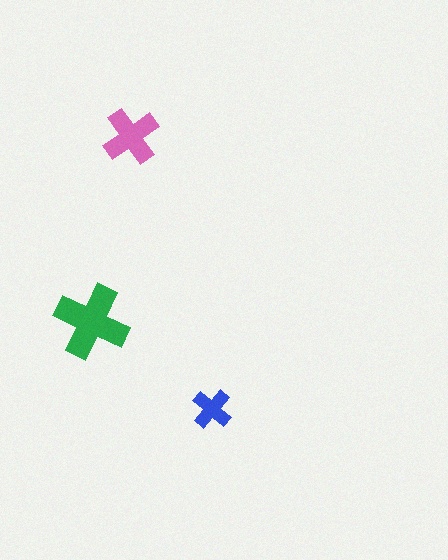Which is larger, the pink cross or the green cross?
The green one.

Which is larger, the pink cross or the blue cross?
The pink one.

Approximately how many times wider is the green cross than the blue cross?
About 2 times wider.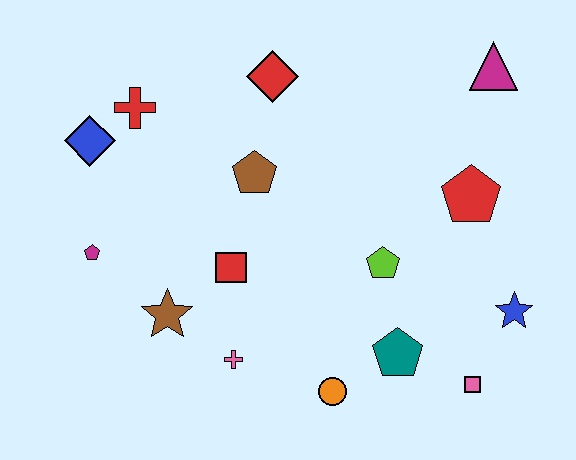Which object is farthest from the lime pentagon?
The blue diamond is farthest from the lime pentagon.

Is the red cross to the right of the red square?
No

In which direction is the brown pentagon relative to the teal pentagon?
The brown pentagon is above the teal pentagon.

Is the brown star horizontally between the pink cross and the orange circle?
No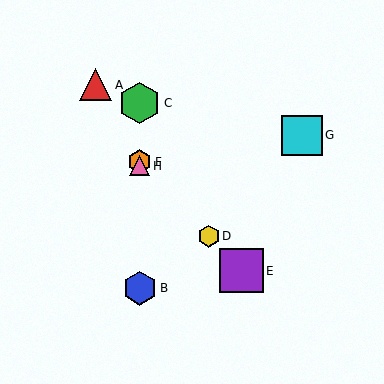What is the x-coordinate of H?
Object H is at x≈140.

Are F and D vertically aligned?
No, F is at x≈140 and D is at x≈209.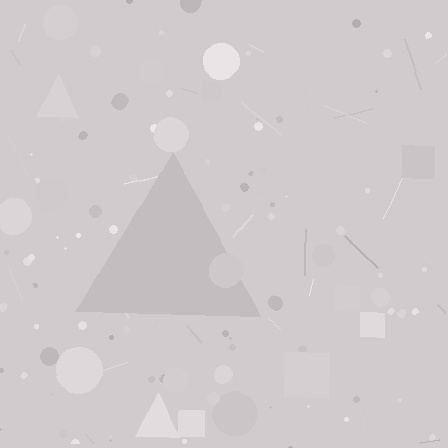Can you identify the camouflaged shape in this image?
The camouflaged shape is a triangle.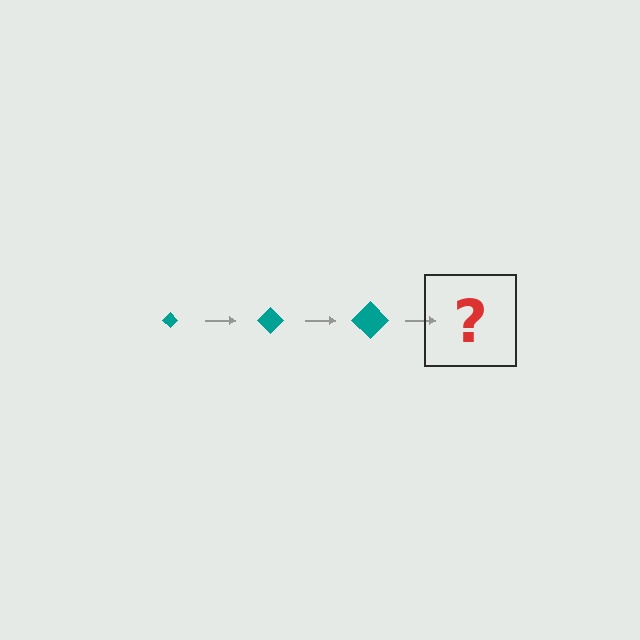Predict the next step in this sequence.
The next step is a teal diamond, larger than the previous one.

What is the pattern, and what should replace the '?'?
The pattern is that the diamond gets progressively larger each step. The '?' should be a teal diamond, larger than the previous one.